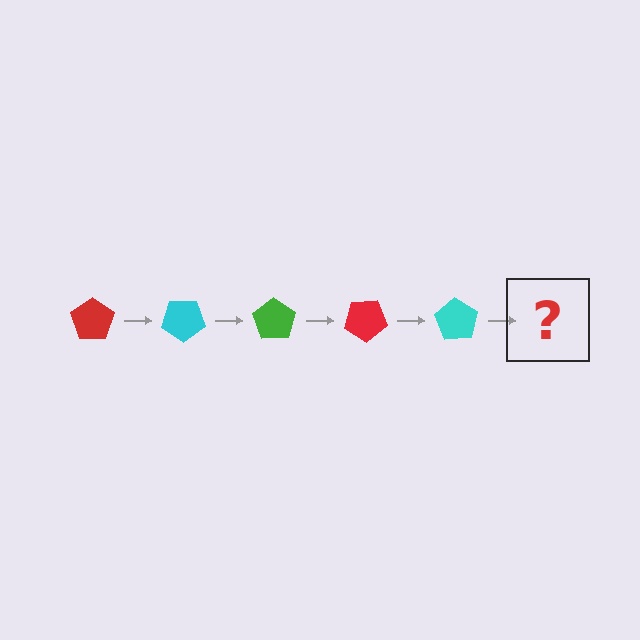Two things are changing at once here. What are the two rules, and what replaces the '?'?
The two rules are that it rotates 35 degrees each step and the color cycles through red, cyan, and green. The '?' should be a green pentagon, rotated 175 degrees from the start.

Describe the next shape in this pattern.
It should be a green pentagon, rotated 175 degrees from the start.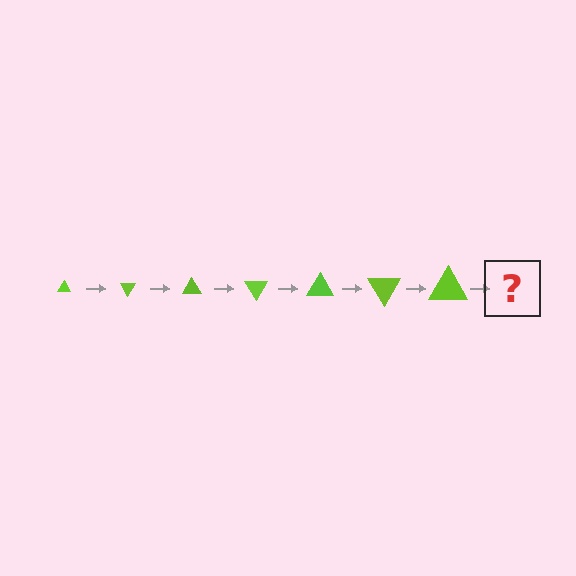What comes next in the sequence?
The next element should be a triangle, larger than the previous one and rotated 420 degrees from the start.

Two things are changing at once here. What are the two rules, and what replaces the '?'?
The two rules are that the triangle grows larger each step and it rotates 60 degrees each step. The '?' should be a triangle, larger than the previous one and rotated 420 degrees from the start.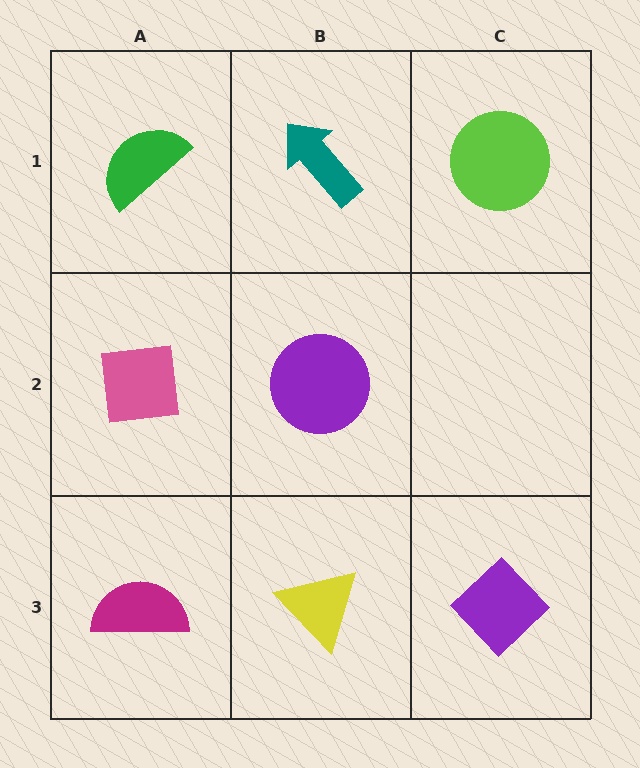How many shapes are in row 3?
3 shapes.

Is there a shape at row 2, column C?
No, that cell is empty.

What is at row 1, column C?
A lime circle.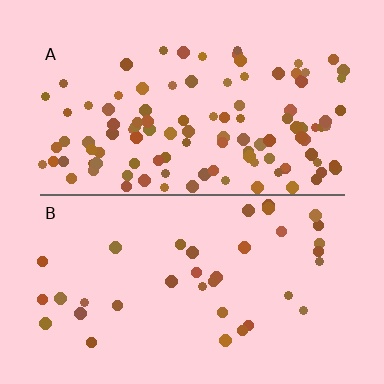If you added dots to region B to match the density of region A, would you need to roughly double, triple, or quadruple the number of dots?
Approximately triple.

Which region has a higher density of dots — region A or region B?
A (the top).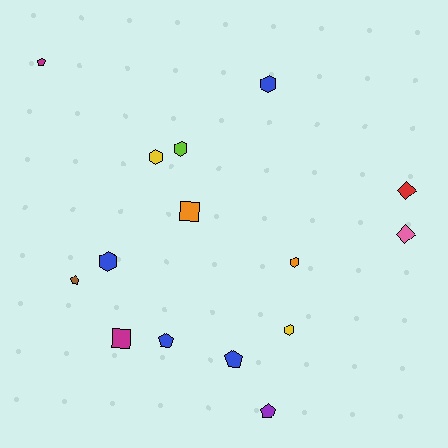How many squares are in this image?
There are 2 squares.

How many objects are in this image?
There are 15 objects.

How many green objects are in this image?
There are no green objects.